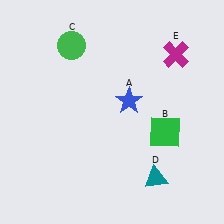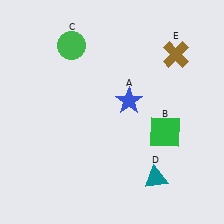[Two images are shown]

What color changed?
The cross (E) changed from magenta in Image 1 to brown in Image 2.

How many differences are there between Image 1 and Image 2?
There is 1 difference between the two images.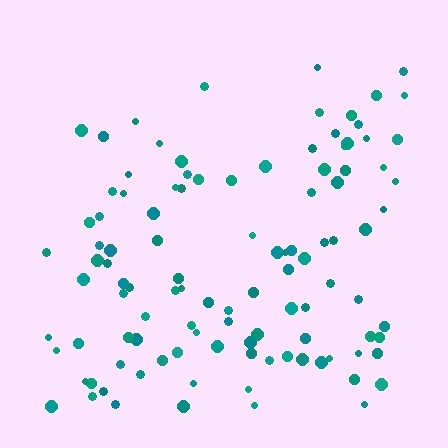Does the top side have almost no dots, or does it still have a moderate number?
Still a moderate number, just noticeably fewer than the bottom.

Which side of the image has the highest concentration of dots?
The bottom.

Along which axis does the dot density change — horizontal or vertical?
Vertical.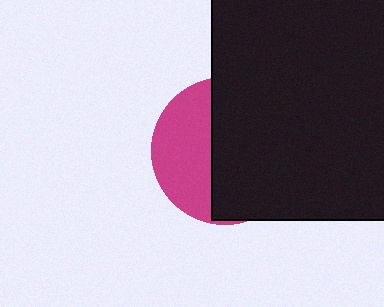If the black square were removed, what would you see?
You would see the complete magenta circle.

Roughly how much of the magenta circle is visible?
A small part of it is visible (roughly 39%).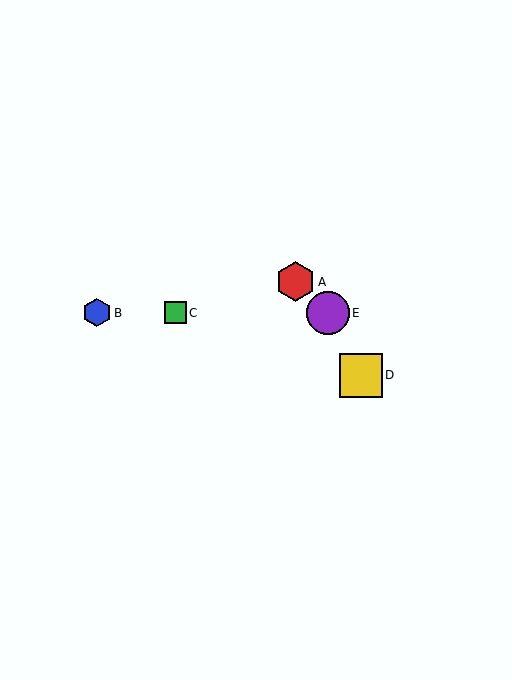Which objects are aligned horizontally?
Objects B, C, E are aligned horizontally.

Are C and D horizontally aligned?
No, C is at y≈313 and D is at y≈375.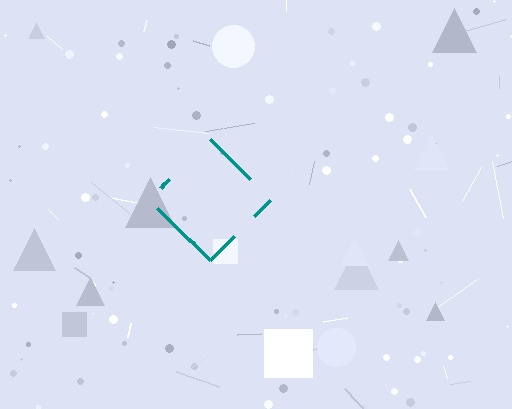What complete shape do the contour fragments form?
The contour fragments form a diamond.